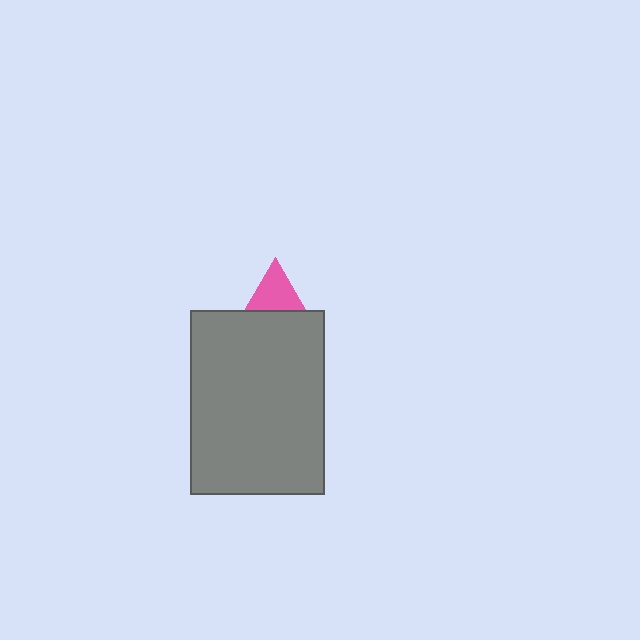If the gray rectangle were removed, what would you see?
You would see the complete pink triangle.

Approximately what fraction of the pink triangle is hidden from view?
Roughly 59% of the pink triangle is hidden behind the gray rectangle.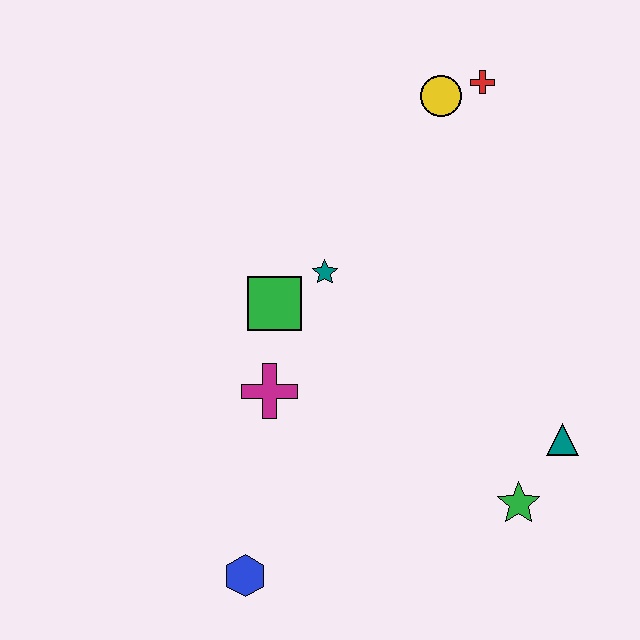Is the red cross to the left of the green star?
Yes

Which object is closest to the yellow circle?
The red cross is closest to the yellow circle.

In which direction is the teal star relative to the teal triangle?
The teal star is to the left of the teal triangle.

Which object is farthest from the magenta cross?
The red cross is farthest from the magenta cross.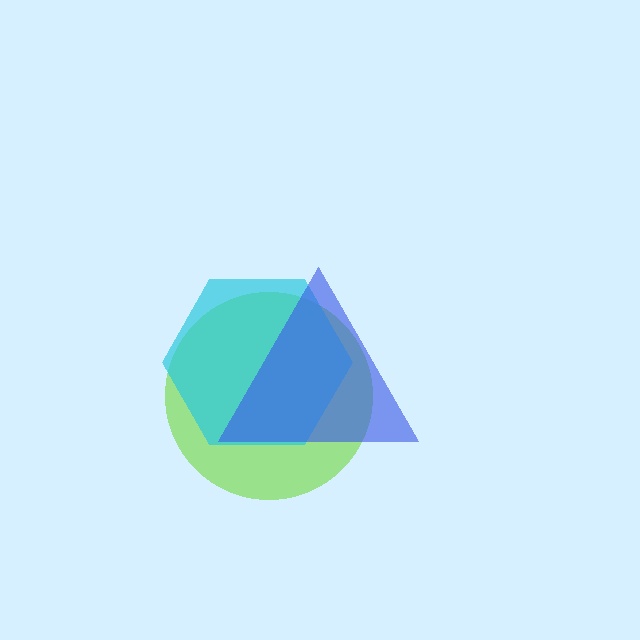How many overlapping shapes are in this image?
There are 3 overlapping shapes in the image.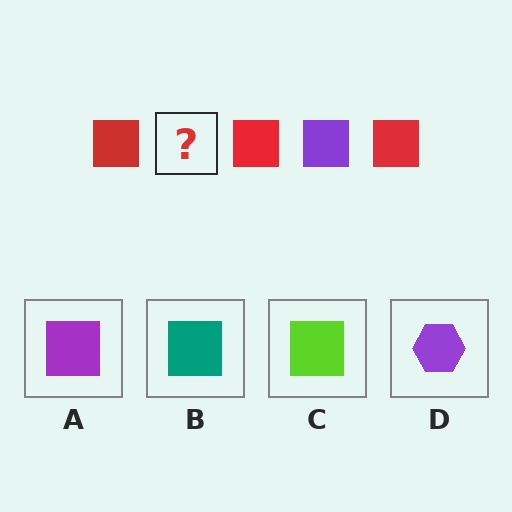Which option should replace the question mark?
Option A.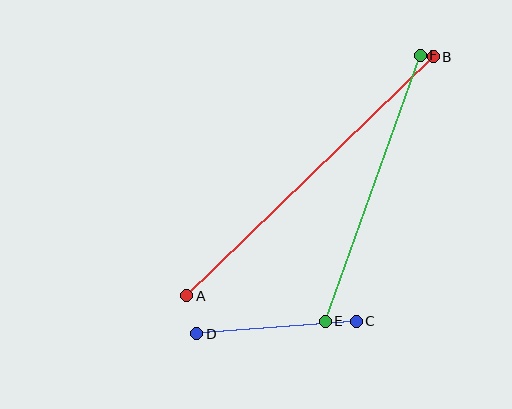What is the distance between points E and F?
The distance is approximately 282 pixels.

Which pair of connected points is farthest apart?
Points A and B are farthest apart.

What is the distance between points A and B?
The distance is approximately 343 pixels.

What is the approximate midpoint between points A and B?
The midpoint is at approximately (310, 176) pixels.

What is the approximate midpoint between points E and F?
The midpoint is at approximately (373, 188) pixels.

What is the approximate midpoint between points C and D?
The midpoint is at approximately (277, 328) pixels.